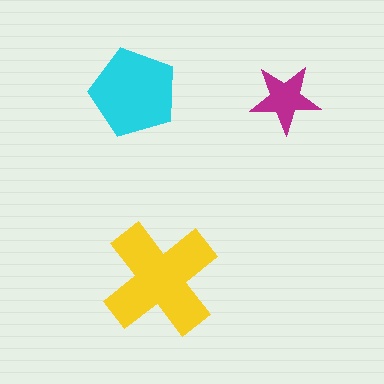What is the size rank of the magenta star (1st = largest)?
3rd.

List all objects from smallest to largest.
The magenta star, the cyan pentagon, the yellow cross.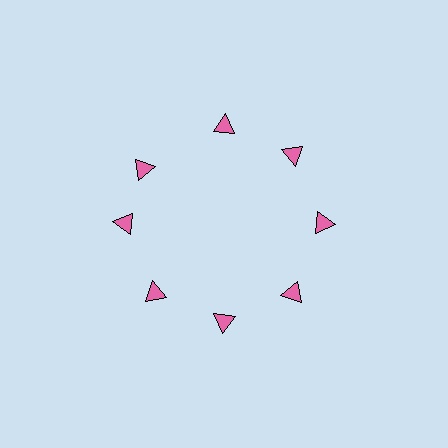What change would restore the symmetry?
The symmetry would be restored by rotating it back into even spacing with its neighbors so that all 8 triangles sit at equal angles and equal distance from the center.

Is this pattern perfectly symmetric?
No. The 8 pink triangles are arranged in a ring, but one element near the 10 o'clock position is rotated out of alignment along the ring, breaking the 8-fold rotational symmetry.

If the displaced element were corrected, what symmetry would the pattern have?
It would have 8-fold rotational symmetry — the pattern would map onto itself every 45 degrees.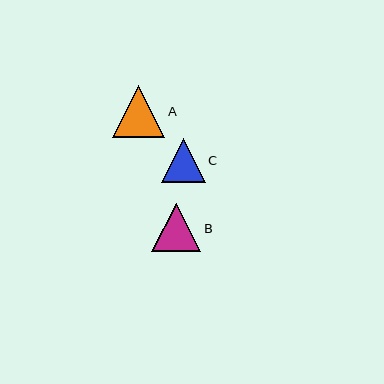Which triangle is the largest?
Triangle A is the largest with a size of approximately 52 pixels.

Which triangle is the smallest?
Triangle C is the smallest with a size of approximately 44 pixels.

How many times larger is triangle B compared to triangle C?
Triangle B is approximately 1.1 times the size of triangle C.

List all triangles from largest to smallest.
From largest to smallest: A, B, C.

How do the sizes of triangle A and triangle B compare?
Triangle A and triangle B are approximately the same size.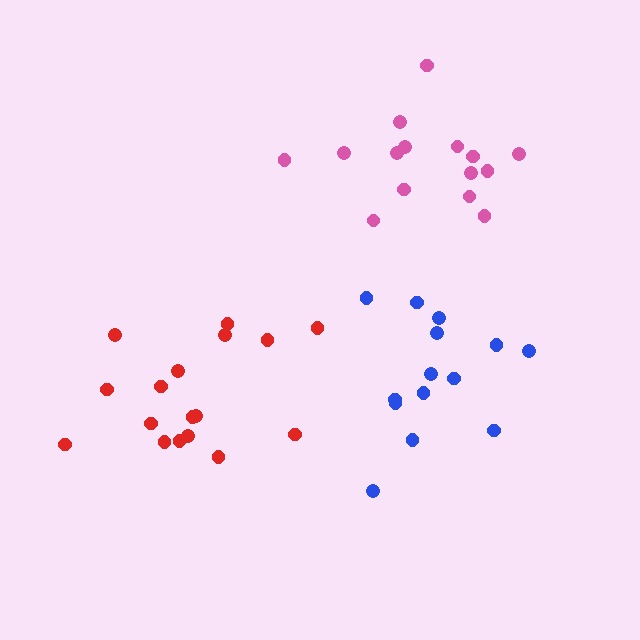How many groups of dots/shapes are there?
There are 3 groups.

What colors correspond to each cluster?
The clusters are colored: blue, red, pink.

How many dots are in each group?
Group 1: 14 dots, Group 2: 17 dots, Group 3: 15 dots (46 total).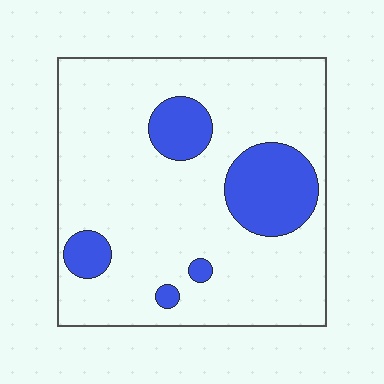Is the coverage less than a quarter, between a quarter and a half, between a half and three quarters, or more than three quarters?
Less than a quarter.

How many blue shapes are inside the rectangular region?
5.